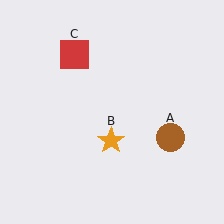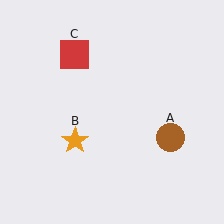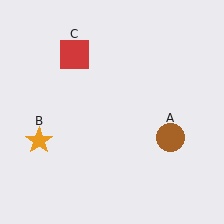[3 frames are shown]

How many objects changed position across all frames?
1 object changed position: orange star (object B).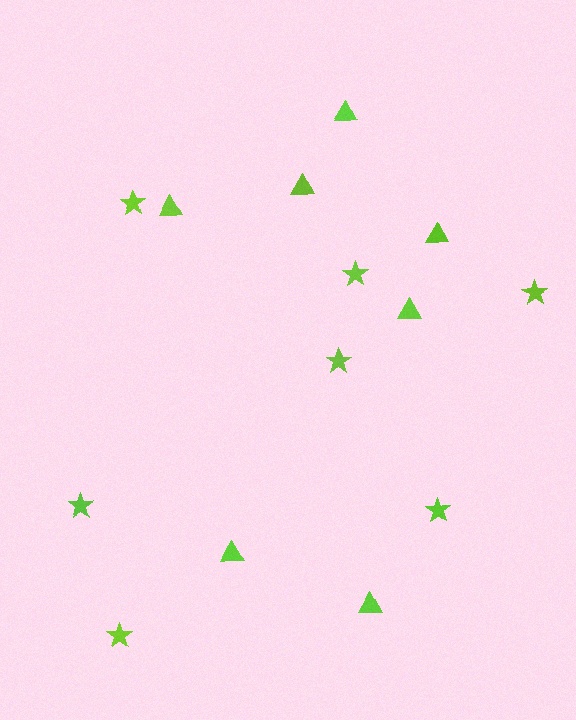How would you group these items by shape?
There are 2 groups: one group of triangles (7) and one group of stars (7).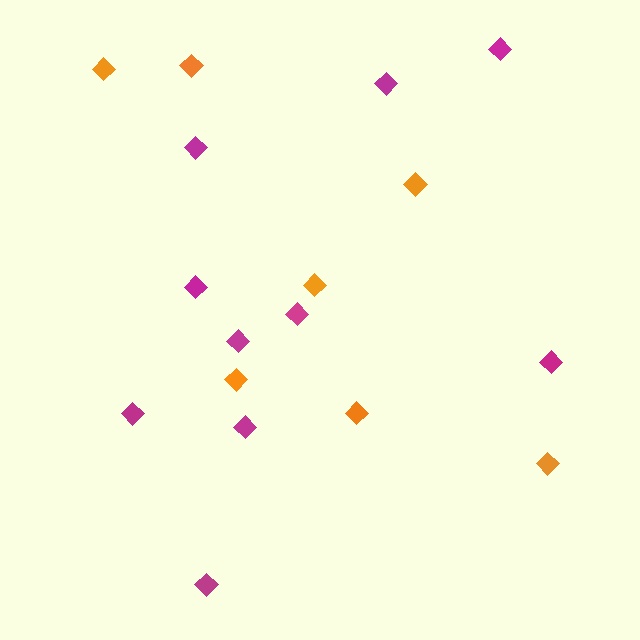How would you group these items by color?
There are 2 groups: one group of magenta diamonds (10) and one group of orange diamonds (7).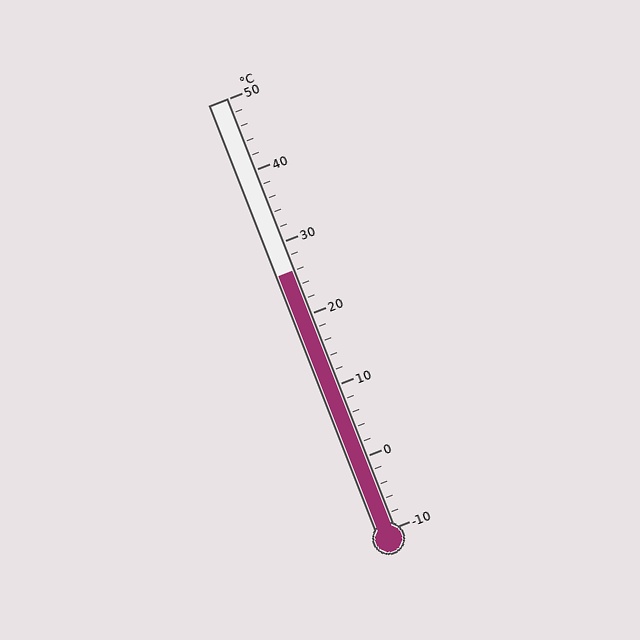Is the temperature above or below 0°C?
The temperature is above 0°C.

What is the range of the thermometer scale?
The thermometer scale ranges from -10°C to 50°C.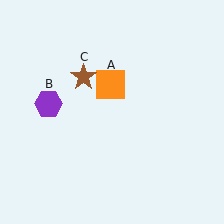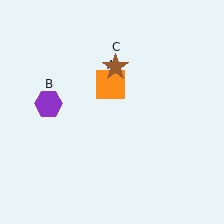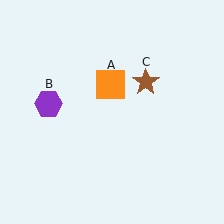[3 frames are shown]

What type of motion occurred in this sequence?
The brown star (object C) rotated clockwise around the center of the scene.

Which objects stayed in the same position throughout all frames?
Orange square (object A) and purple hexagon (object B) remained stationary.